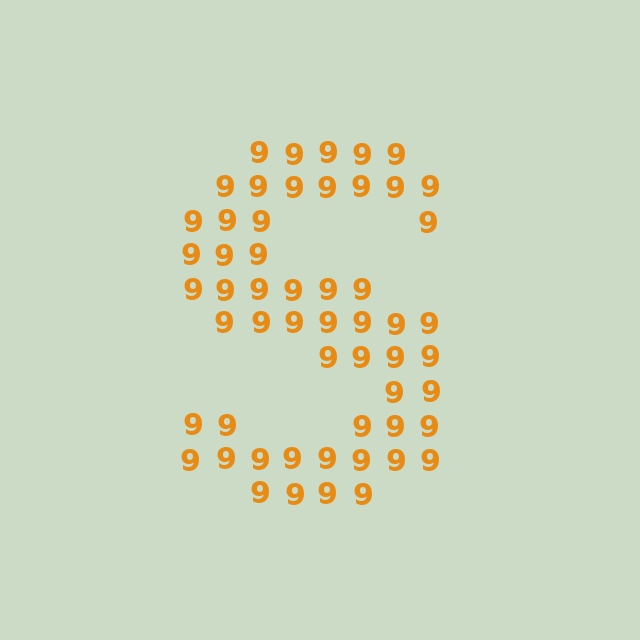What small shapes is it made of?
It is made of small digit 9's.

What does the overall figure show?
The overall figure shows the letter S.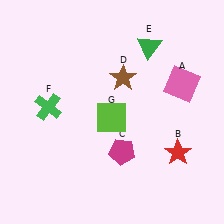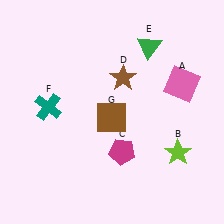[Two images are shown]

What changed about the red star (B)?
In Image 1, B is red. In Image 2, it changed to lime.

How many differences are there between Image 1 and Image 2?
There are 3 differences between the two images.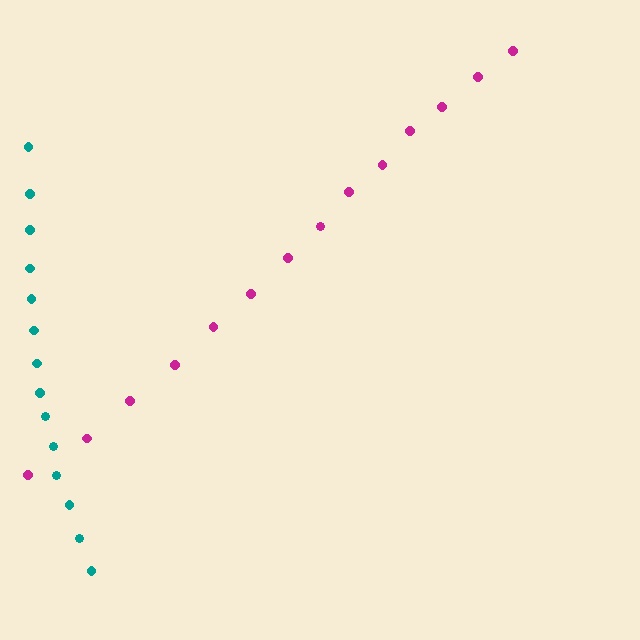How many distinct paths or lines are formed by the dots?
There are 2 distinct paths.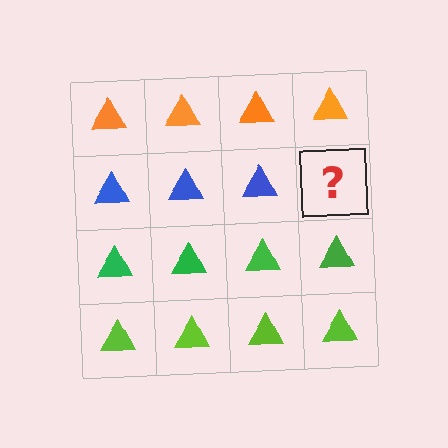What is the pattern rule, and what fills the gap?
The rule is that each row has a consistent color. The gap should be filled with a blue triangle.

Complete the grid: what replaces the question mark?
The question mark should be replaced with a blue triangle.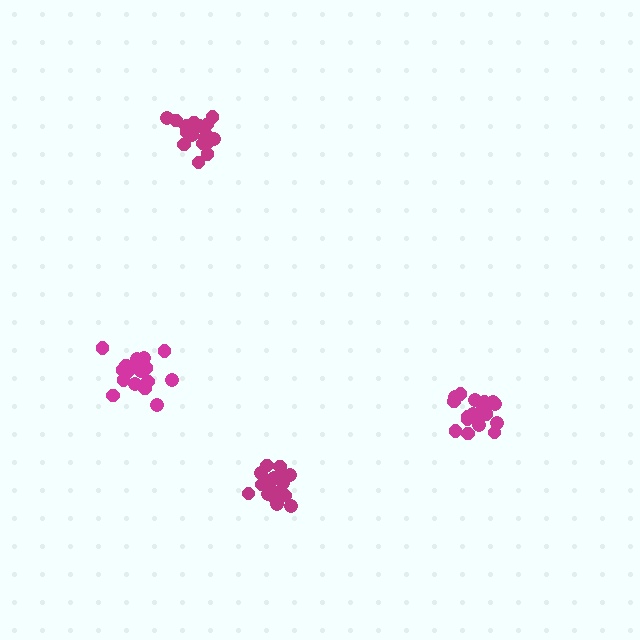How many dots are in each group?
Group 1: 18 dots, Group 2: 18 dots, Group 3: 17 dots, Group 4: 19 dots (72 total).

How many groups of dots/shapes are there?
There are 4 groups.